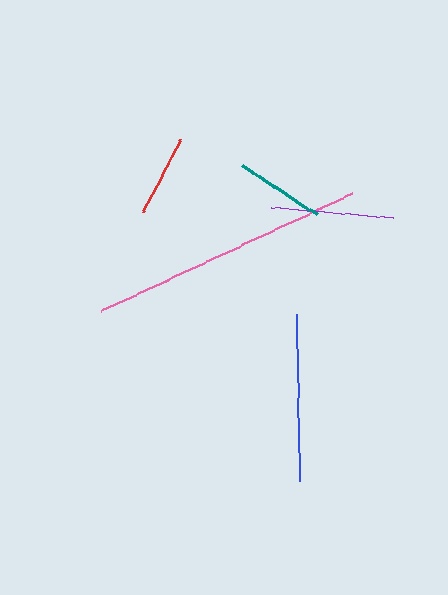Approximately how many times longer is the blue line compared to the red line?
The blue line is approximately 2.1 times the length of the red line.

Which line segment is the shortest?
The red line is the shortest at approximately 82 pixels.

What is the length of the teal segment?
The teal segment is approximately 89 pixels long.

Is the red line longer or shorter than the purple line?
The purple line is longer than the red line.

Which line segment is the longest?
The pink line is the longest at approximately 276 pixels.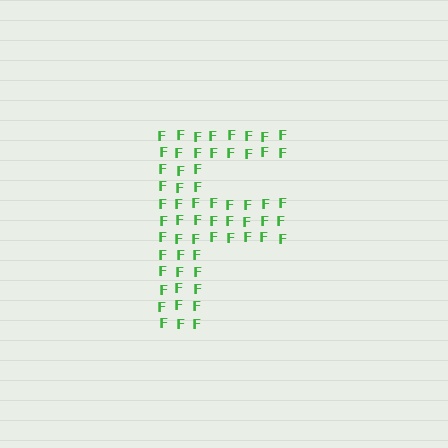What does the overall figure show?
The overall figure shows the letter F.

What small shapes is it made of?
It is made of small letter F's.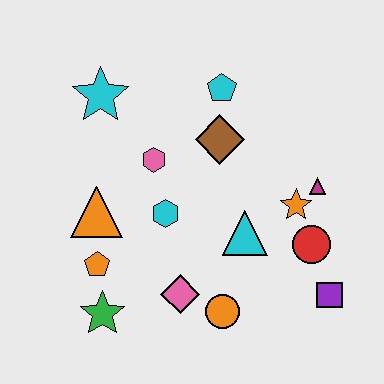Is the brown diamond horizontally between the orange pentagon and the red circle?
Yes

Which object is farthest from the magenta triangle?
The green star is farthest from the magenta triangle.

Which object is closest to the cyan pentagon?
The brown diamond is closest to the cyan pentagon.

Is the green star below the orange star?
Yes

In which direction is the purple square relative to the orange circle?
The purple square is to the right of the orange circle.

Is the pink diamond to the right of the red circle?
No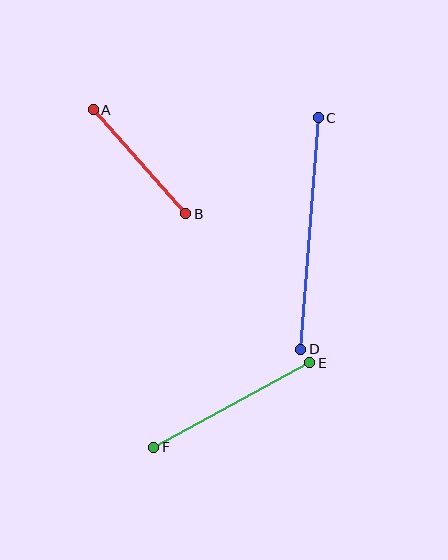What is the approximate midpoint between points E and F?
The midpoint is at approximately (232, 405) pixels.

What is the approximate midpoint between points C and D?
The midpoint is at approximately (310, 234) pixels.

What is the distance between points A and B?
The distance is approximately 139 pixels.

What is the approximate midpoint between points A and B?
The midpoint is at approximately (139, 162) pixels.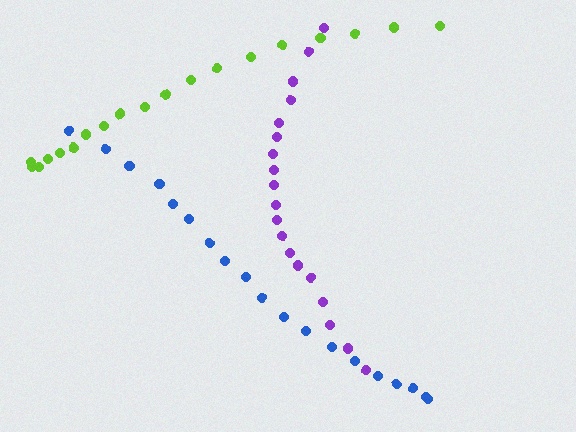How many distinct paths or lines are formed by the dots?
There are 3 distinct paths.